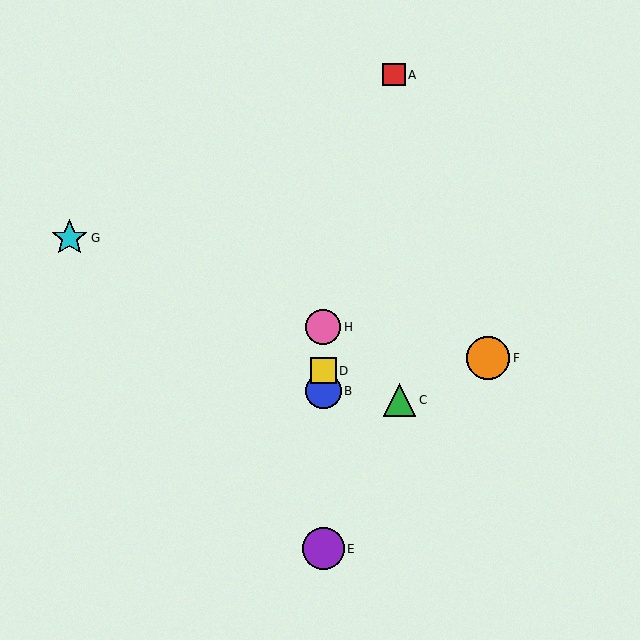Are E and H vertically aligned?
Yes, both are at x≈323.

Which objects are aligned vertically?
Objects B, D, E, H are aligned vertically.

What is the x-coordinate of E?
Object E is at x≈323.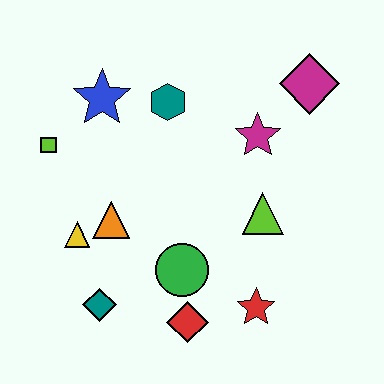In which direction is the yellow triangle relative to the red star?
The yellow triangle is to the left of the red star.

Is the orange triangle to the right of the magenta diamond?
No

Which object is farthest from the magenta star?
The teal diamond is farthest from the magenta star.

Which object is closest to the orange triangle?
The yellow triangle is closest to the orange triangle.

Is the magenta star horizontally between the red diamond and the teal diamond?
No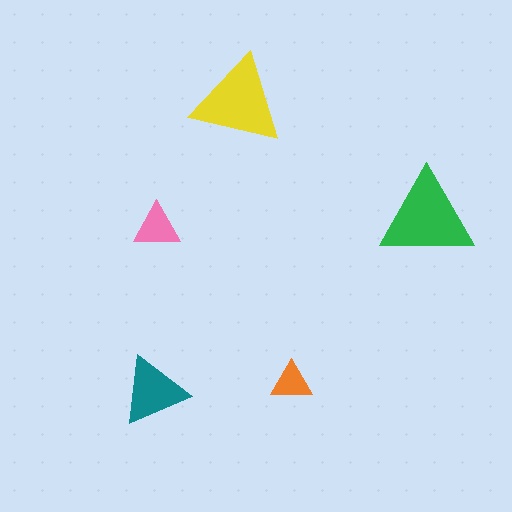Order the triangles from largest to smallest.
the green one, the yellow one, the teal one, the pink one, the orange one.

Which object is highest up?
The yellow triangle is topmost.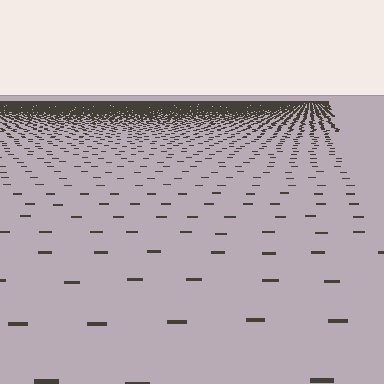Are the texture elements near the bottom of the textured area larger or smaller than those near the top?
Larger. Near the bottom, elements are closer to the viewer and appear at a bigger on-screen size.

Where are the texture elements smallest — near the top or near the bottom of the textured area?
Near the top.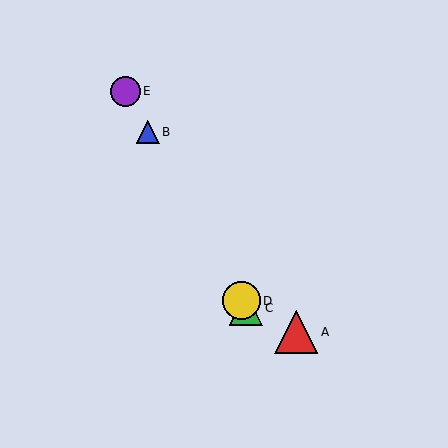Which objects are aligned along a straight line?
Objects B, C, D, E are aligned along a straight line.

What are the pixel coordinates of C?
Object C is at (246, 308).